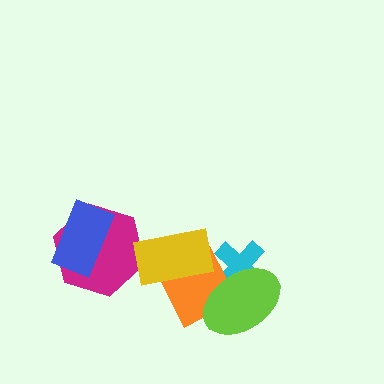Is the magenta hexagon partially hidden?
Yes, it is partially covered by another shape.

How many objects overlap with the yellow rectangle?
2 objects overlap with the yellow rectangle.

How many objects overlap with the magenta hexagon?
2 objects overlap with the magenta hexagon.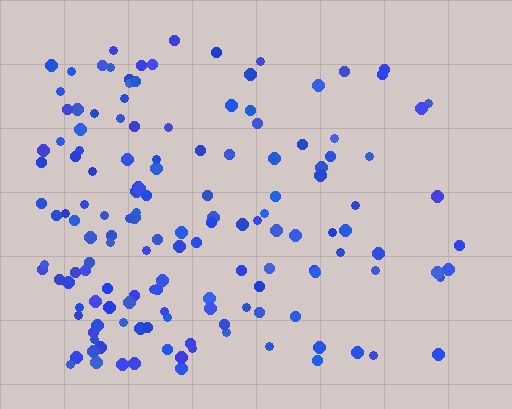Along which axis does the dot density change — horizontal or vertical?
Horizontal.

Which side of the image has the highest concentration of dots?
The left.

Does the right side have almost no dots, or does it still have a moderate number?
Still a moderate number, just noticeably fewer than the left.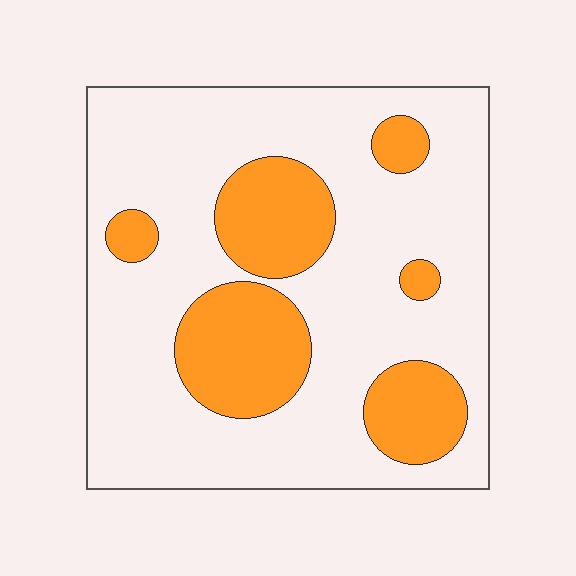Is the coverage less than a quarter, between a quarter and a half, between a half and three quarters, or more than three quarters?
Between a quarter and a half.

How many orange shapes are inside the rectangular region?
6.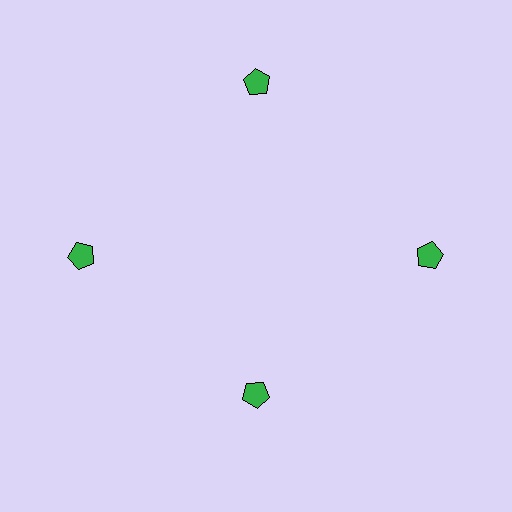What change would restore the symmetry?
The symmetry would be restored by moving it outward, back onto the ring so that all 4 pentagons sit at equal angles and equal distance from the center.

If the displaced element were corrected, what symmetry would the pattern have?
It would have 4-fold rotational symmetry — the pattern would map onto itself every 90 degrees.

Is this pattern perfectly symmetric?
No. The 4 green pentagons are arranged in a ring, but one element near the 6 o'clock position is pulled inward toward the center, breaking the 4-fold rotational symmetry.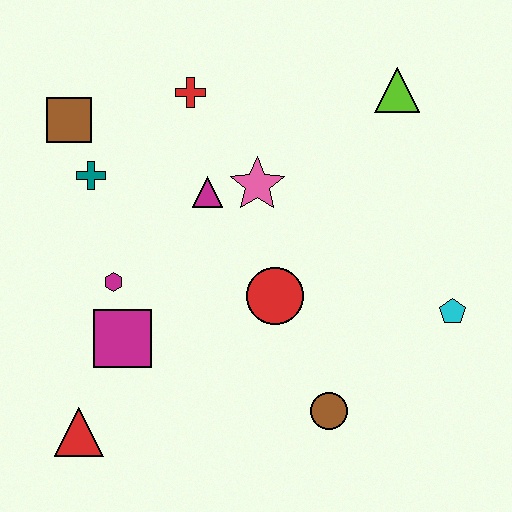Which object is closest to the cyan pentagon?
The brown circle is closest to the cyan pentagon.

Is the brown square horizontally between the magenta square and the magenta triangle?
No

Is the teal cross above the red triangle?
Yes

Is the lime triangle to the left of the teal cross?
No